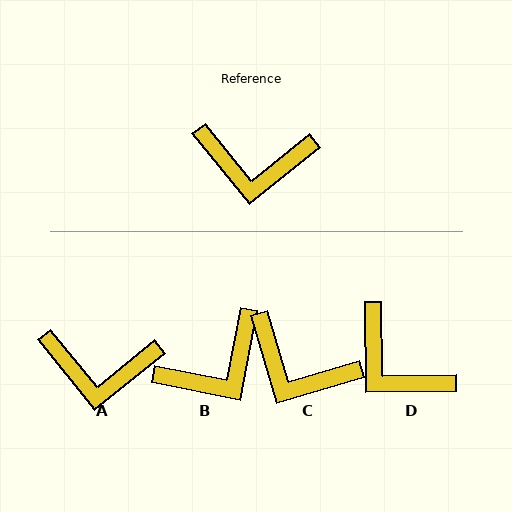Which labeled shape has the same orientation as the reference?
A.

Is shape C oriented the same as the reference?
No, it is off by about 23 degrees.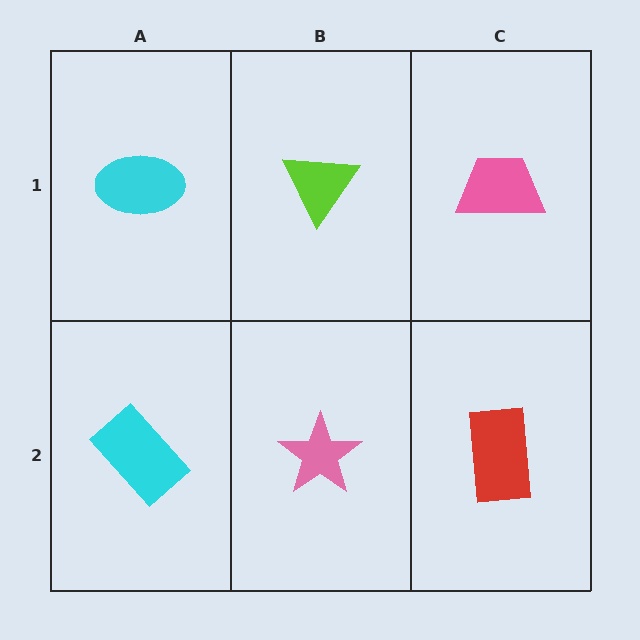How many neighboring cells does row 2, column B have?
3.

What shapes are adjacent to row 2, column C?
A pink trapezoid (row 1, column C), a pink star (row 2, column B).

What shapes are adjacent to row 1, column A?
A cyan rectangle (row 2, column A), a lime triangle (row 1, column B).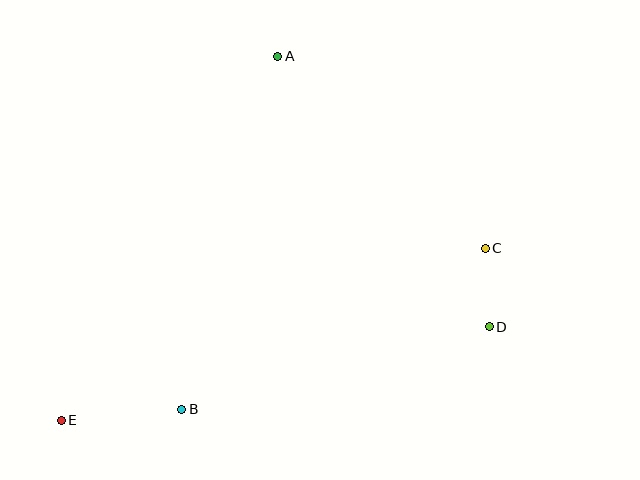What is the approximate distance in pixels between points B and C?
The distance between B and C is approximately 344 pixels.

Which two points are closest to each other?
Points C and D are closest to each other.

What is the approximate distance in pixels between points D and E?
The distance between D and E is approximately 438 pixels.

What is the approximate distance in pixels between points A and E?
The distance between A and E is approximately 423 pixels.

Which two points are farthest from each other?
Points C and E are farthest from each other.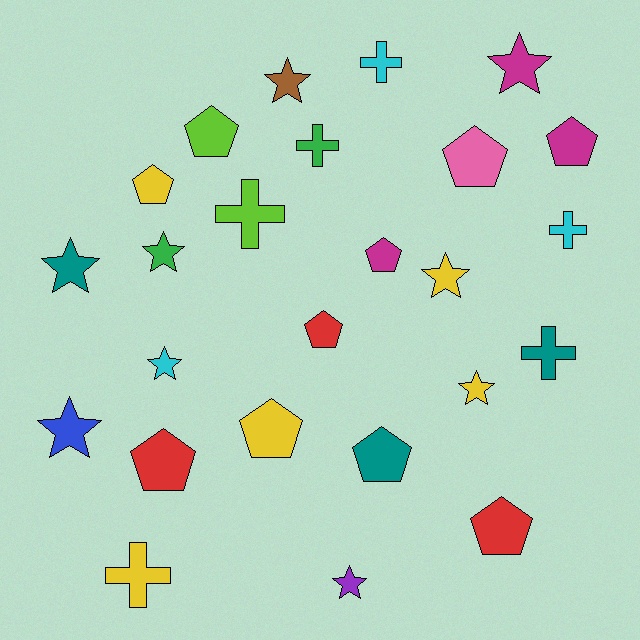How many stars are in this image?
There are 9 stars.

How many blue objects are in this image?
There is 1 blue object.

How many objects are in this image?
There are 25 objects.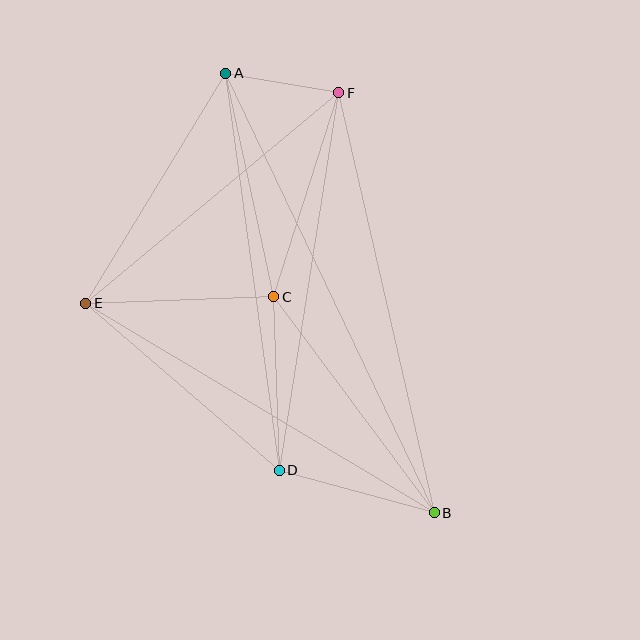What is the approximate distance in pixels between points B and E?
The distance between B and E is approximately 407 pixels.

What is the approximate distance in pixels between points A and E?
The distance between A and E is approximately 270 pixels.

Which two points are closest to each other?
Points A and F are closest to each other.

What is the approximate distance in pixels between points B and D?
The distance between B and D is approximately 161 pixels.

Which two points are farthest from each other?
Points A and B are farthest from each other.